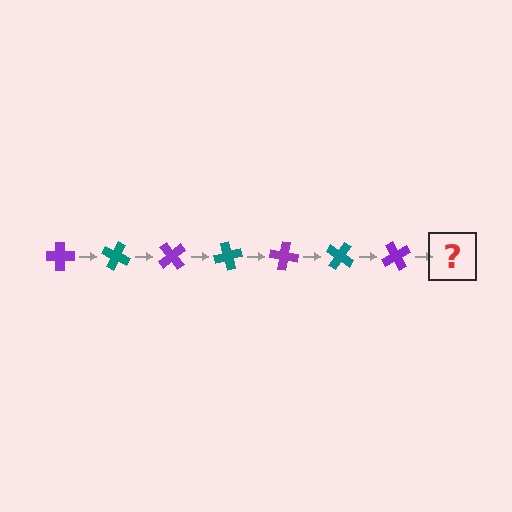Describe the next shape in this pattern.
It should be a teal cross, rotated 175 degrees from the start.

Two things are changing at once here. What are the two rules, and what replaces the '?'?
The two rules are that it rotates 25 degrees each step and the color cycles through purple and teal. The '?' should be a teal cross, rotated 175 degrees from the start.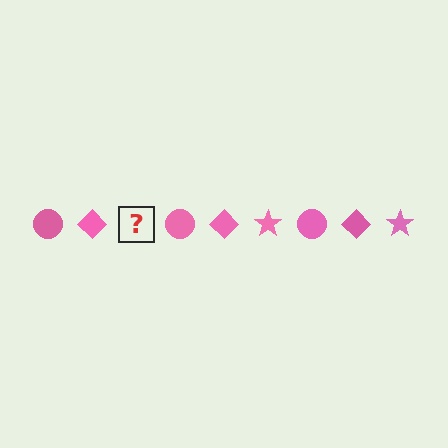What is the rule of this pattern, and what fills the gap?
The rule is that the pattern cycles through circle, diamond, star shapes in pink. The gap should be filled with a pink star.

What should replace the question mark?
The question mark should be replaced with a pink star.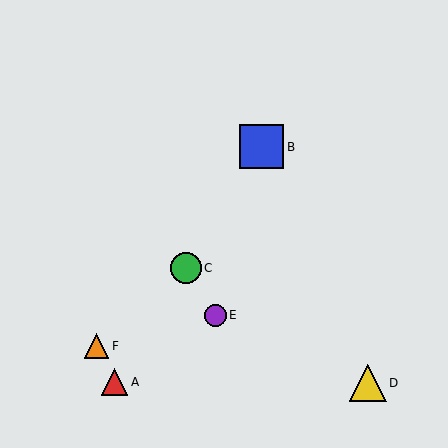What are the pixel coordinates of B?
Object B is at (262, 147).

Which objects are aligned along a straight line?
Objects A, B, C are aligned along a straight line.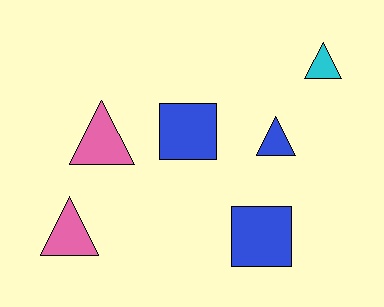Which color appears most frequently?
Blue, with 3 objects.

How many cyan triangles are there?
There is 1 cyan triangle.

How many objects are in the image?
There are 6 objects.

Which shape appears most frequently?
Triangle, with 4 objects.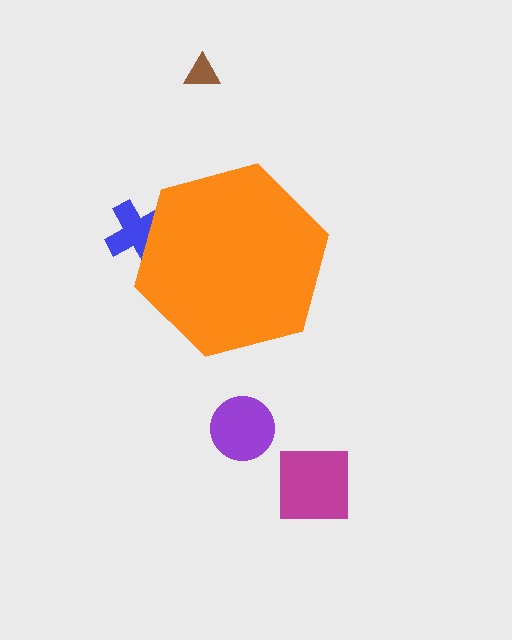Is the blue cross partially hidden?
Yes, the blue cross is partially hidden behind the orange hexagon.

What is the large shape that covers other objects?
An orange hexagon.